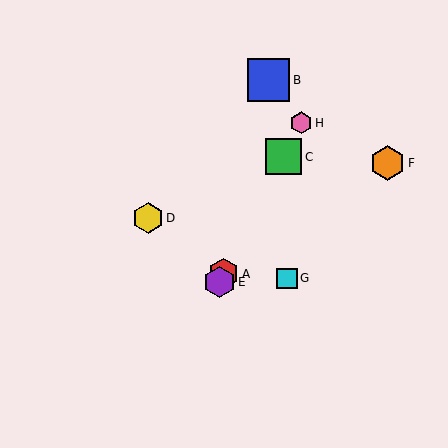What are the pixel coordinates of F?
Object F is at (387, 163).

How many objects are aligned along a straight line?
4 objects (A, C, E, H) are aligned along a straight line.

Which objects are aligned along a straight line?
Objects A, C, E, H are aligned along a straight line.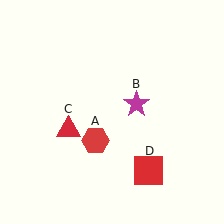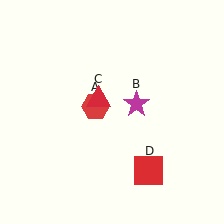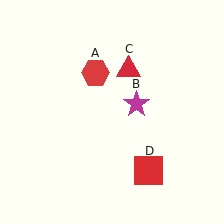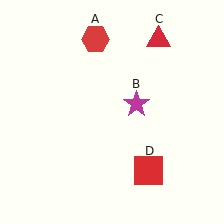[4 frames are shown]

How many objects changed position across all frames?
2 objects changed position: red hexagon (object A), red triangle (object C).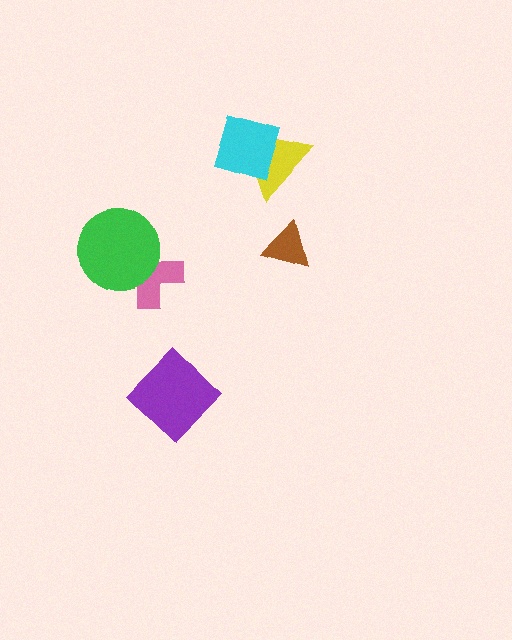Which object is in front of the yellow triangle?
The cyan square is in front of the yellow triangle.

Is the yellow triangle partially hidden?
Yes, it is partially covered by another shape.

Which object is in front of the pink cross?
The green circle is in front of the pink cross.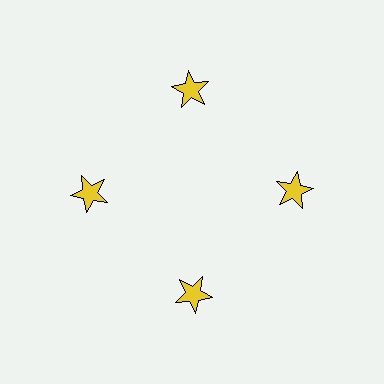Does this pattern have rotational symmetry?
Yes, this pattern has 4-fold rotational symmetry. It looks the same after rotating 90 degrees around the center.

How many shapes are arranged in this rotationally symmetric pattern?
There are 4 shapes, arranged in 4 groups of 1.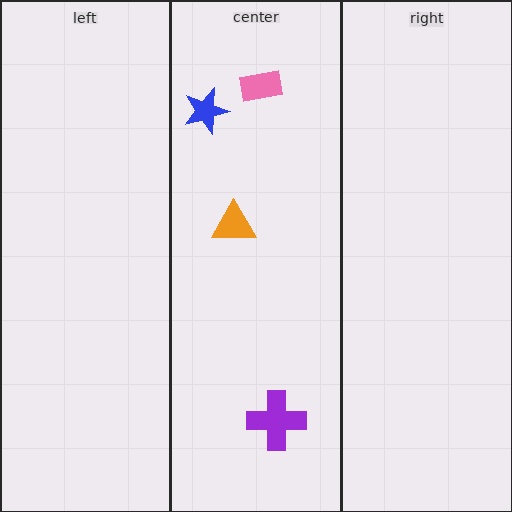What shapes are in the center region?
The pink rectangle, the blue star, the orange triangle, the purple cross.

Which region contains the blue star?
The center region.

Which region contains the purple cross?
The center region.